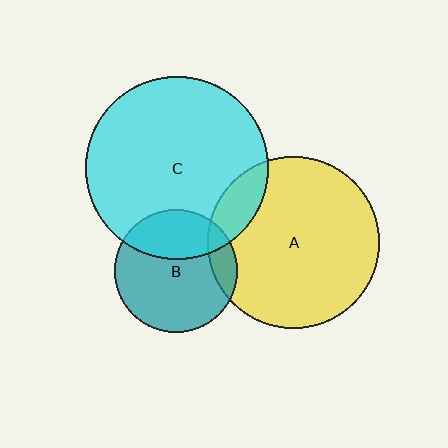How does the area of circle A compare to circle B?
Approximately 2.0 times.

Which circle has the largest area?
Circle C (cyan).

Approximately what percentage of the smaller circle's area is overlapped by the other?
Approximately 10%.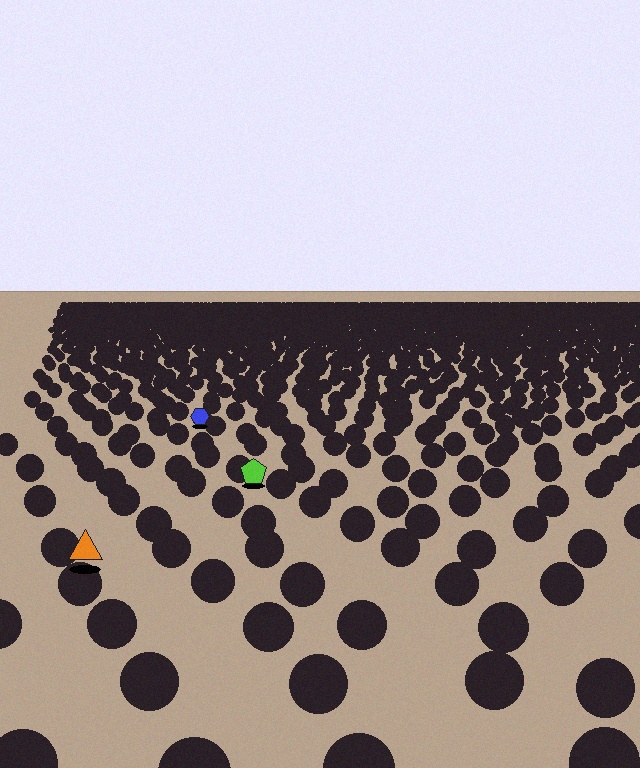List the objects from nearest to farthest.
From nearest to farthest: the orange triangle, the lime pentagon, the blue hexagon.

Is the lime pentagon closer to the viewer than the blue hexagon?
Yes. The lime pentagon is closer — you can tell from the texture gradient: the ground texture is coarser near it.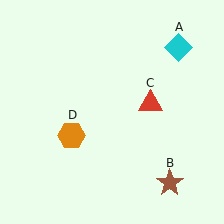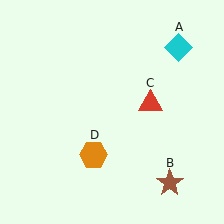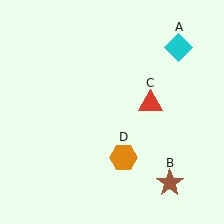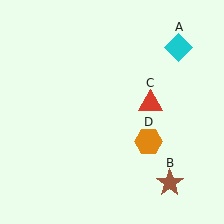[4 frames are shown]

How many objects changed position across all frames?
1 object changed position: orange hexagon (object D).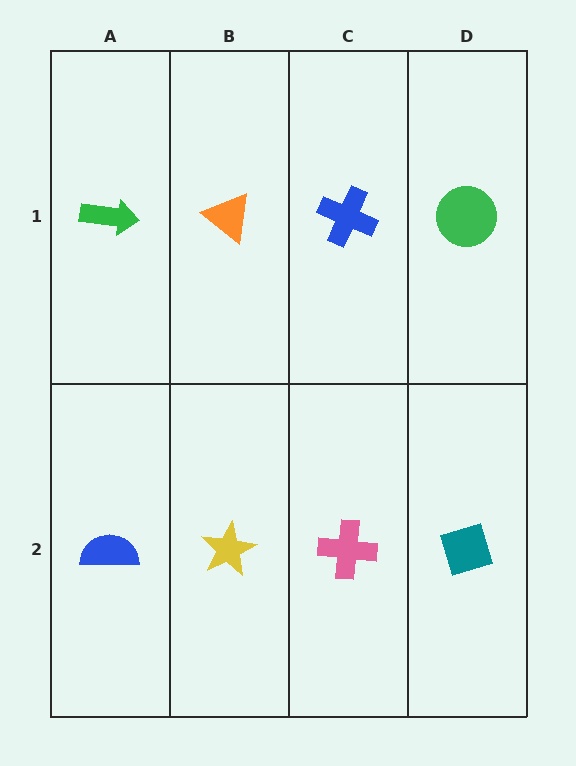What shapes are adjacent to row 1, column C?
A pink cross (row 2, column C), an orange triangle (row 1, column B), a green circle (row 1, column D).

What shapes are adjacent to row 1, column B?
A yellow star (row 2, column B), a green arrow (row 1, column A), a blue cross (row 1, column C).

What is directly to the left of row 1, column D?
A blue cross.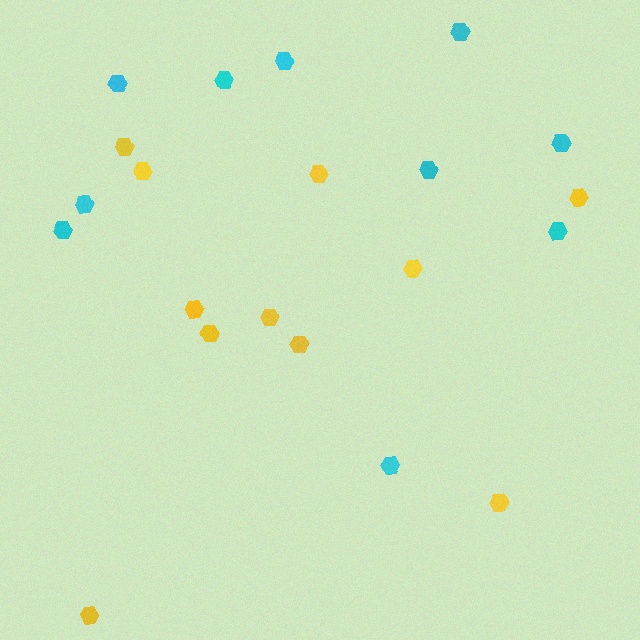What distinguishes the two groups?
There are 2 groups: one group of cyan hexagons (10) and one group of yellow hexagons (11).